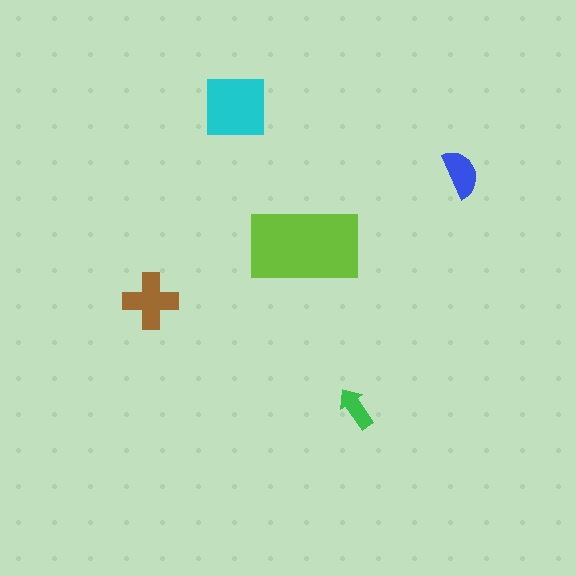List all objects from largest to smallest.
The lime rectangle, the cyan square, the brown cross, the blue semicircle, the green arrow.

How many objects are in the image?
There are 5 objects in the image.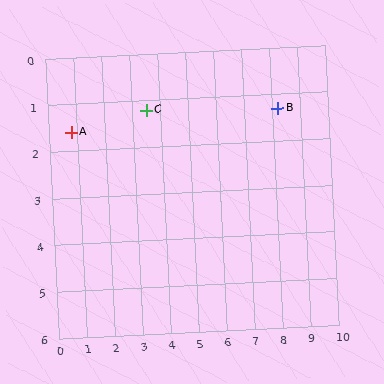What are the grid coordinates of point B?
Point B is at approximately (8.2, 1.3).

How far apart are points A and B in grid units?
Points A and B are about 7.4 grid units apart.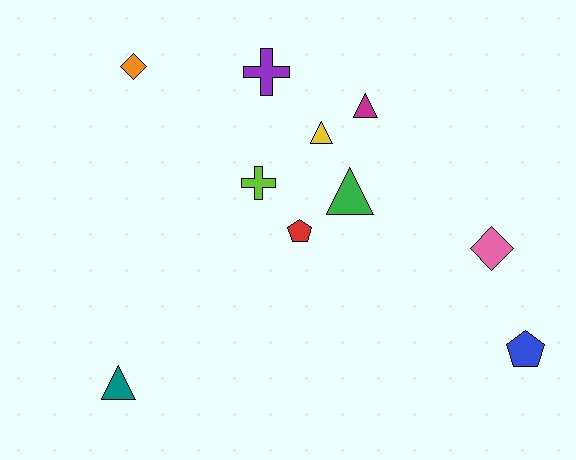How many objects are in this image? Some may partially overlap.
There are 10 objects.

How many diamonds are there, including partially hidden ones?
There are 2 diamonds.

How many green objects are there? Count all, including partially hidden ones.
There is 1 green object.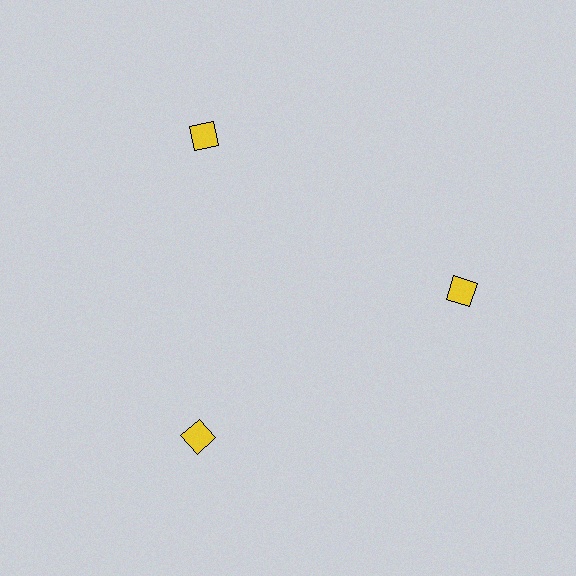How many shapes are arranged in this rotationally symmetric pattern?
There are 3 shapes, arranged in 3 groups of 1.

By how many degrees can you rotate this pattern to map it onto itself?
The pattern maps onto itself every 120 degrees of rotation.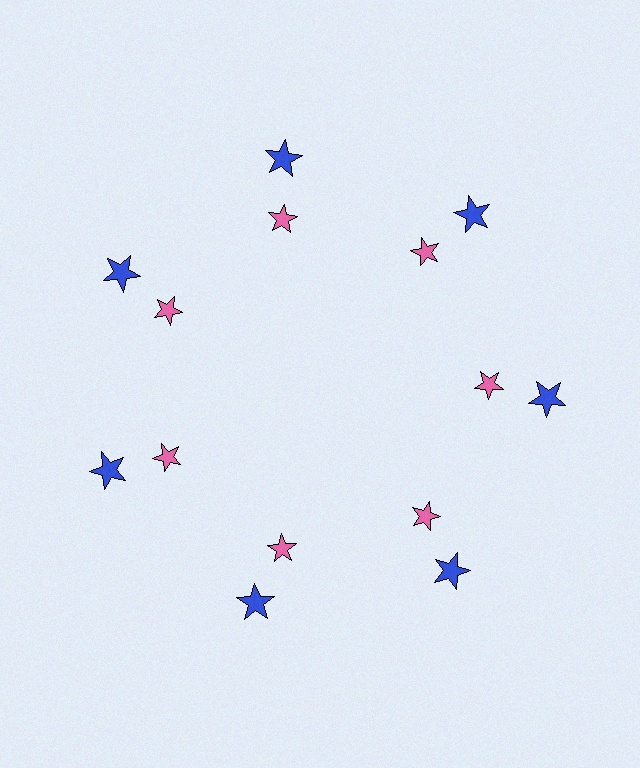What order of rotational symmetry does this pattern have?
This pattern has 7-fold rotational symmetry.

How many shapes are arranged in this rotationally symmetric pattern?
There are 14 shapes, arranged in 7 groups of 2.